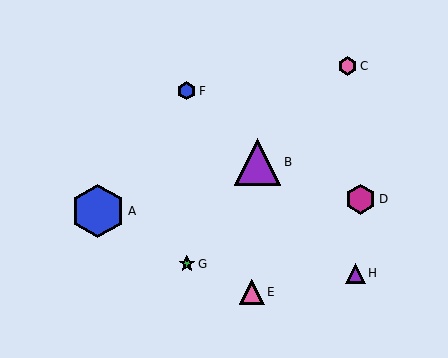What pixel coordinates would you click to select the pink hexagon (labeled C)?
Click at (348, 66) to select the pink hexagon C.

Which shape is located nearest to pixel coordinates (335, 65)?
The pink hexagon (labeled C) at (348, 66) is nearest to that location.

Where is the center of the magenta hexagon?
The center of the magenta hexagon is at (361, 199).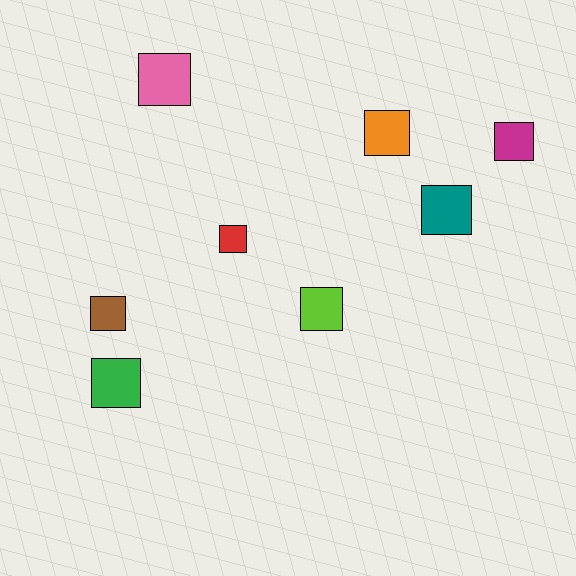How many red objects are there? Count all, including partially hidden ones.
There is 1 red object.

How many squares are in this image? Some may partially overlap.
There are 8 squares.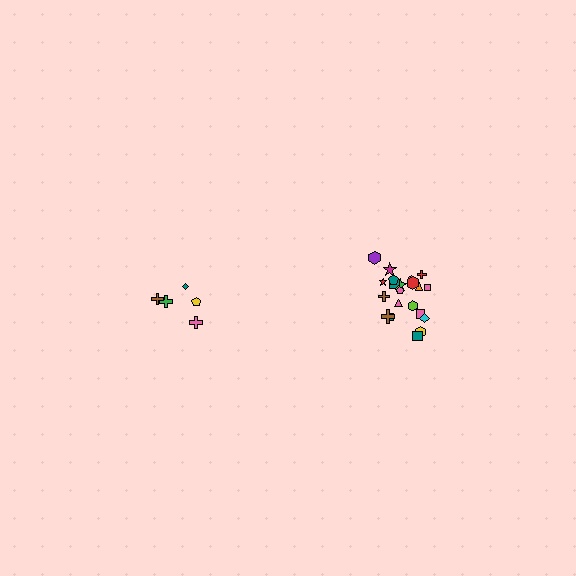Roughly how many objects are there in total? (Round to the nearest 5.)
Roughly 25 objects in total.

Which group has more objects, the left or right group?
The right group.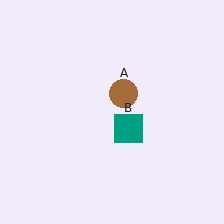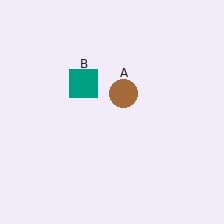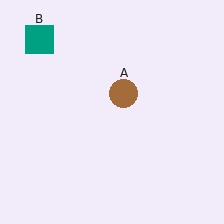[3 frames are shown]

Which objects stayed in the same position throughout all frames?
Brown circle (object A) remained stationary.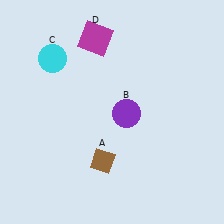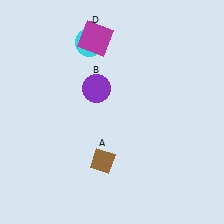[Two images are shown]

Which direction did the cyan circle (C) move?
The cyan circle (C) moved right.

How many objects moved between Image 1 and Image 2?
2 objects moved between the two images.